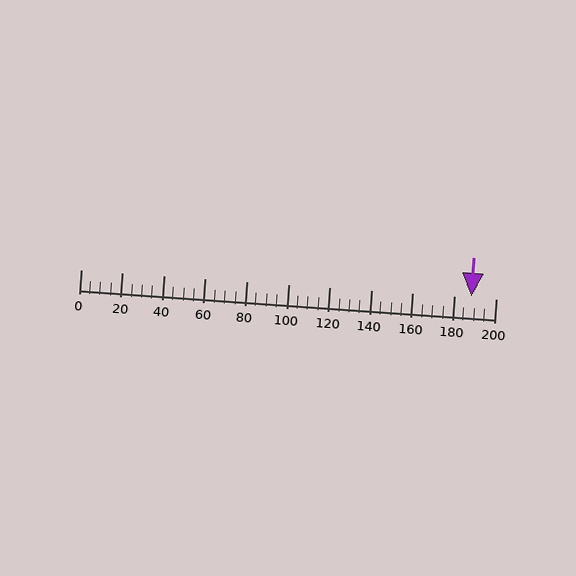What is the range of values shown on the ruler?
The ruler shows values from 0 to 200.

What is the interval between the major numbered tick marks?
The major tick marks are spaced 20 units apart.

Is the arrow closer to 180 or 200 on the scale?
The arrow is closer to 180.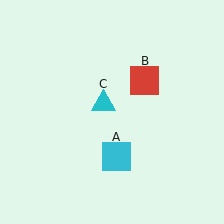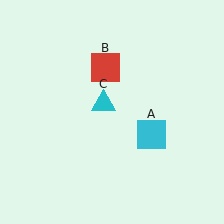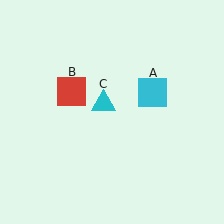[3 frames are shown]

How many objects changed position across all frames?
2 objects changed position: cyan square (object A), red square (object B).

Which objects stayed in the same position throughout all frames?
Cyan triangle (object C) remained stationary.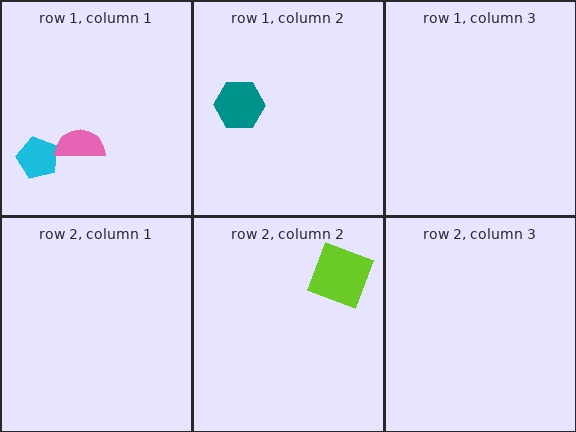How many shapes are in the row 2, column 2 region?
1.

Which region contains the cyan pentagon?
The row 1, column 1 region.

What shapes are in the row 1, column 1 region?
The cyan pentagon, the pink semicircle.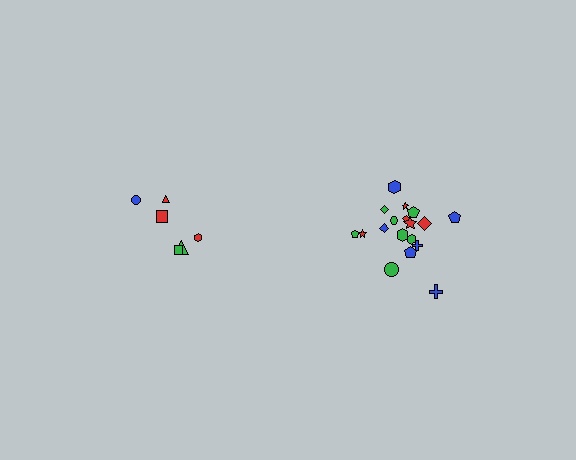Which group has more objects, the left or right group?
The right group.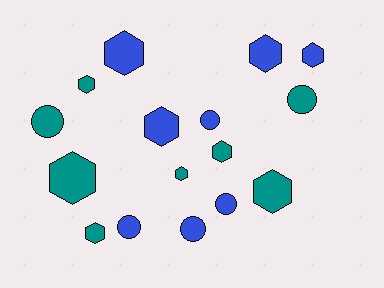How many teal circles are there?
There are 2 teal circles.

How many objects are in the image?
There are 16 objects.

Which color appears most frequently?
Teal, with 8 objects.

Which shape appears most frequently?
Hexagon, with 10 objects.